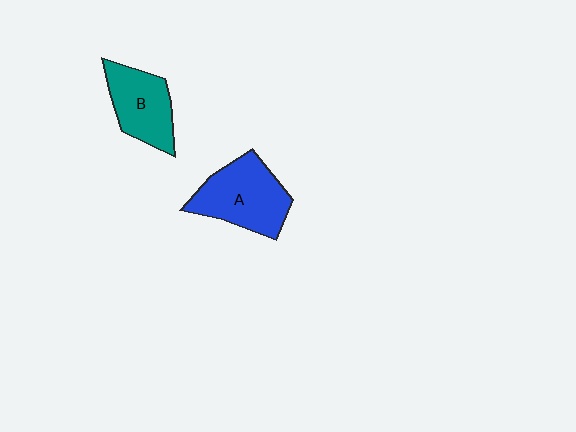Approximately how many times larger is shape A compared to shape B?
Approximately 1.3 times.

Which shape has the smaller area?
Shape B (teal).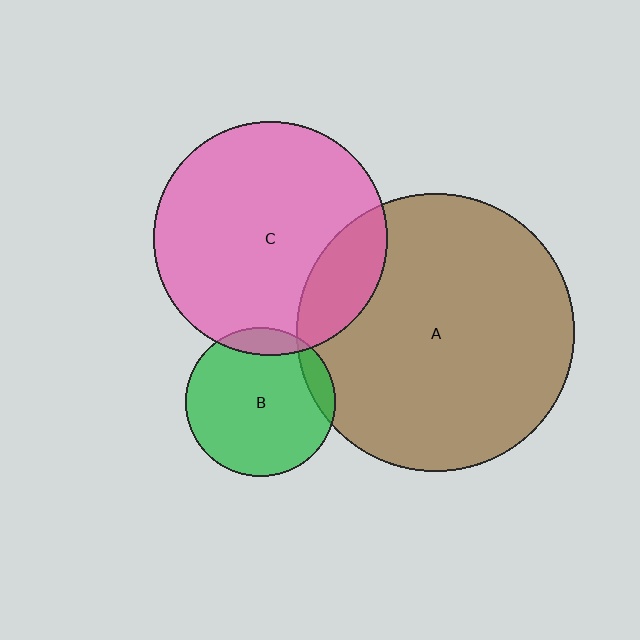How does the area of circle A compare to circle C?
Approximately 1.4 times.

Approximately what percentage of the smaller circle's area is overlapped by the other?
Approximately 10%.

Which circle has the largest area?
Circle A (brown).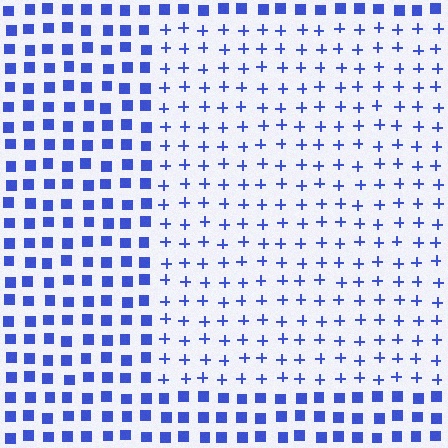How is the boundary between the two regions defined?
The boundary is defined by a change in element shape: plus signs inside vs. squares outside. All elements share the same color and spacing.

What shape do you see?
I see a rectangle.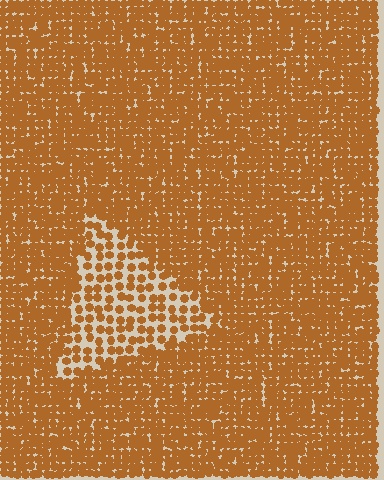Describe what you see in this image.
The image contains small brown elements arranged at two different densities. A triangle-shaped region is visible where the elements are less densely packed than the surrounding area.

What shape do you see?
I see a triangle.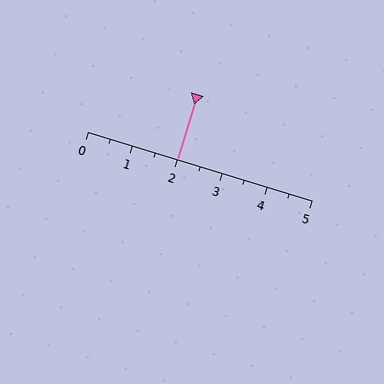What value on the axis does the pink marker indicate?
The marker indicates approximately 2.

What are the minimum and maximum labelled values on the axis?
The axis runs from 0 to 5.